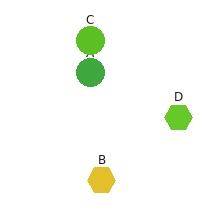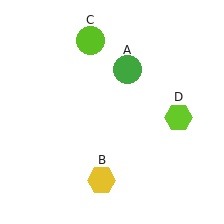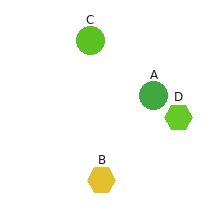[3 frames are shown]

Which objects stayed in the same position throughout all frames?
Yellow hexagon (object B) and lime circle (object C) and lime hexagon (object D) remained stationary.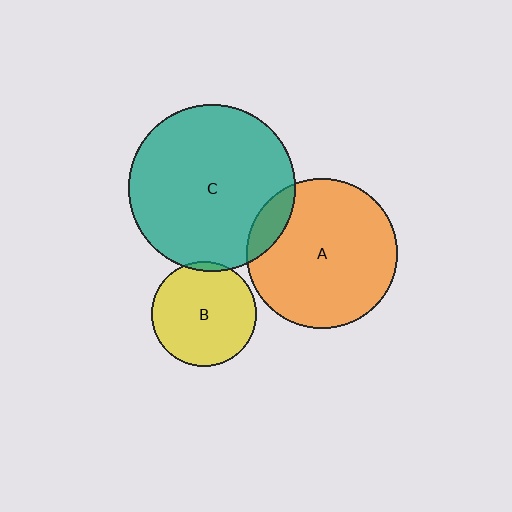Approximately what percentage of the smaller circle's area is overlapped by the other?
Approximately 5%.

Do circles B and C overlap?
Yes.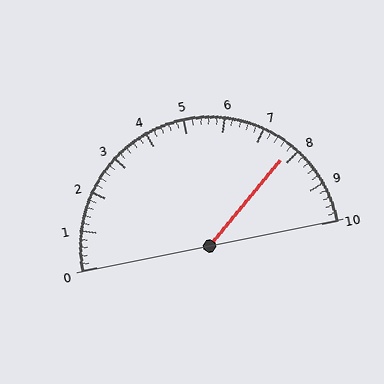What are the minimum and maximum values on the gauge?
The gauge ranges from 0 to 10.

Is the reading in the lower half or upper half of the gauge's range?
The reading is in the upper half of the range (0 to 10).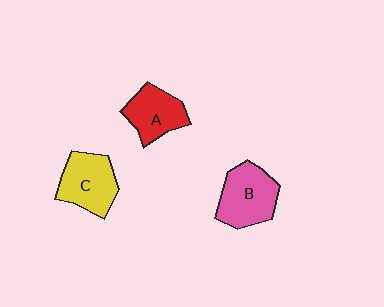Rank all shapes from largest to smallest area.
From largest to smallest: B (pink), C (yellow), A (red).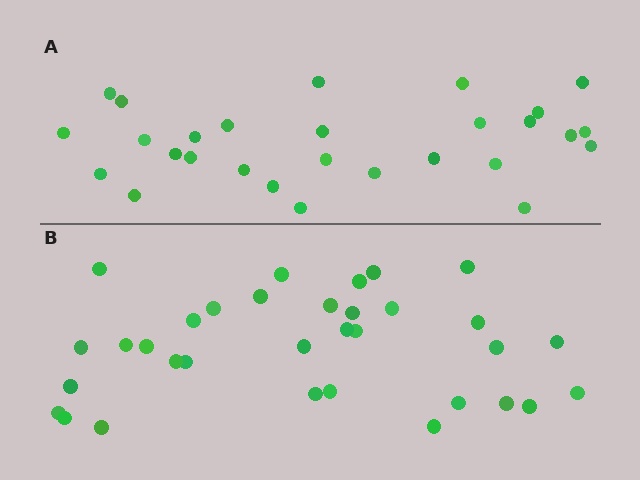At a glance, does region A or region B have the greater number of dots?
Region B (the bottom region) has more dots.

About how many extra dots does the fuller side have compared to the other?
Region B has about 5 more dots than region A.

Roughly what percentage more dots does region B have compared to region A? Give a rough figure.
About 20% more.